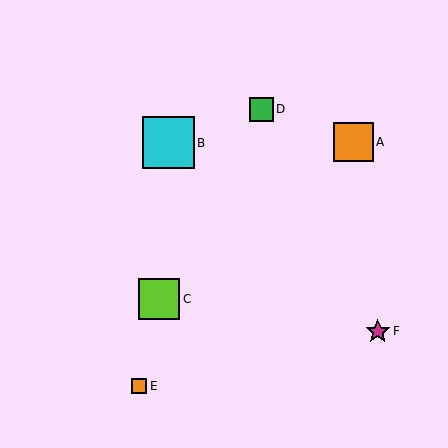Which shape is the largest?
The cyan square (labeled B) is the largest.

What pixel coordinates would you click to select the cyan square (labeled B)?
Click at (168, 143) to select the cyan square B.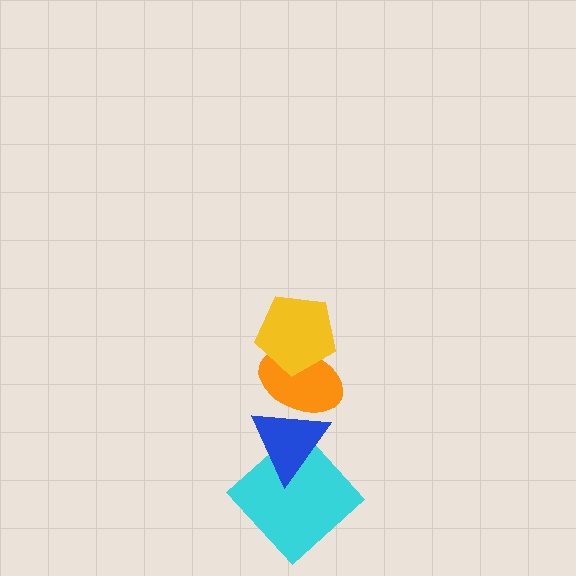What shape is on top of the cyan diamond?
The blue triangle is on top of the cyan diamond.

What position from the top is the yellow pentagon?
The yellow pentagon is 1st from the top.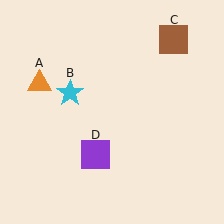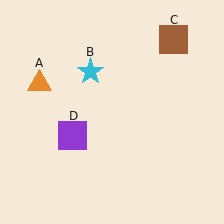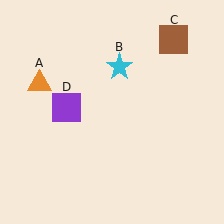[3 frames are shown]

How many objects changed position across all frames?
2 objects changed position: cyan star (object B), purple square (object D).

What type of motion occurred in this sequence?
The cyan star (object B), purple square (object D) rotated clockwise around the center of the scene.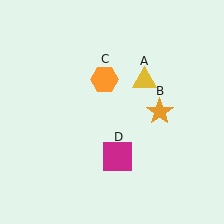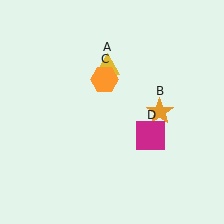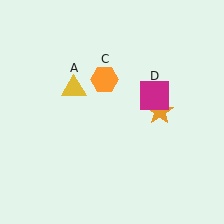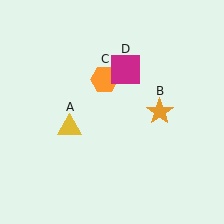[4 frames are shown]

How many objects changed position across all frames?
2 objects changed position: yellow triangle (object A), magenta square (object D).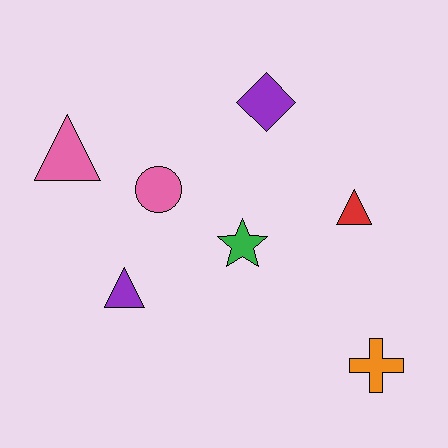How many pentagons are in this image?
There are no pentagons.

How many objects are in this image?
There are 7 objects.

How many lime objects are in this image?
There are no lime objects.